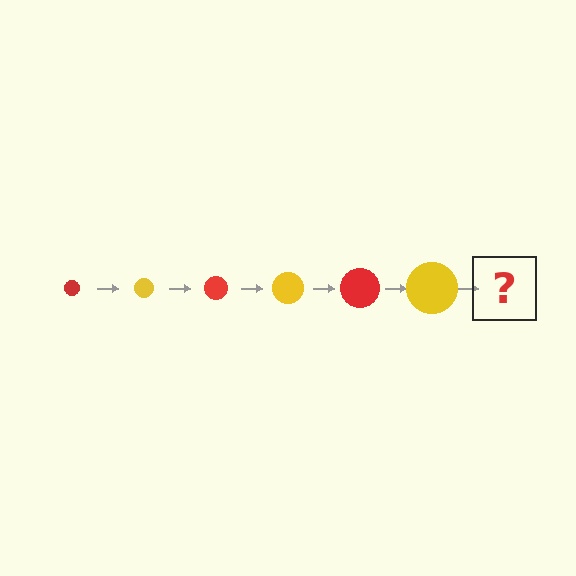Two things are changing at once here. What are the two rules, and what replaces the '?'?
The two rules are that the circle grows larger each step and the color cycles through red and yellow. The '?' should be a red circle, larger than the previous one.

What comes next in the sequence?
The next element should be a red circle, larger than the previous one.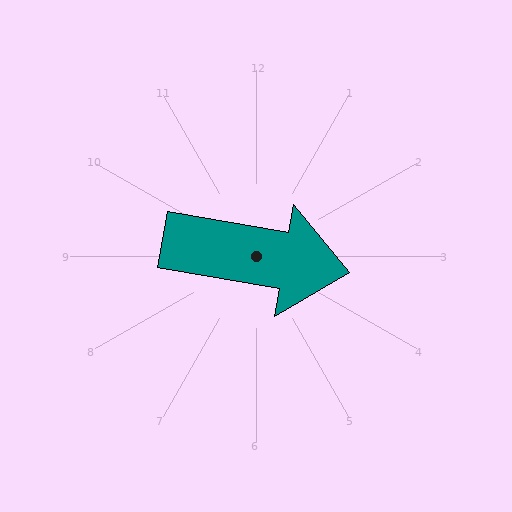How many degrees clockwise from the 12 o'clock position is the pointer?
Approximately 100 degrees.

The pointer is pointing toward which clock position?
Roughly 3 o'clock.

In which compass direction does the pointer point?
East.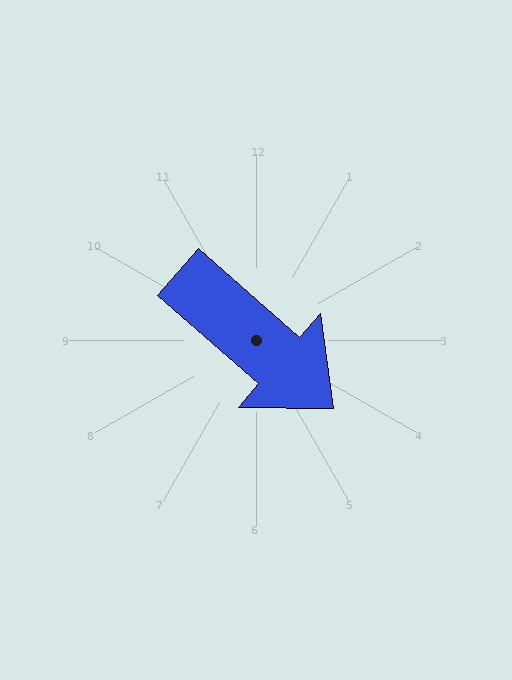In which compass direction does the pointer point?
Southeast.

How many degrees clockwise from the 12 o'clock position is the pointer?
Approximately 131 degrees.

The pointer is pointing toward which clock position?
Roughly 4 o'clock.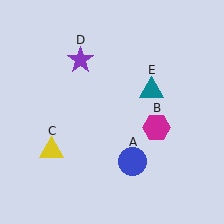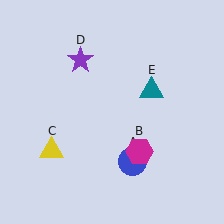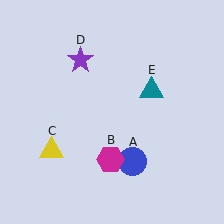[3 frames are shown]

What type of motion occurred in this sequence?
The magenta hexagon (object B) rotated clockwise around the center of the scene.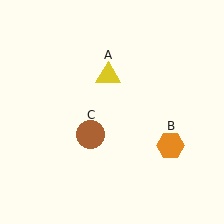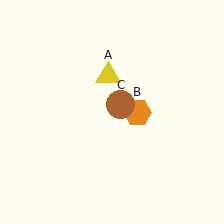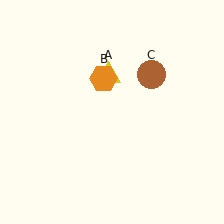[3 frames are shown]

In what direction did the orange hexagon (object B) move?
The orange hexagon (object B) moved up and to the left.